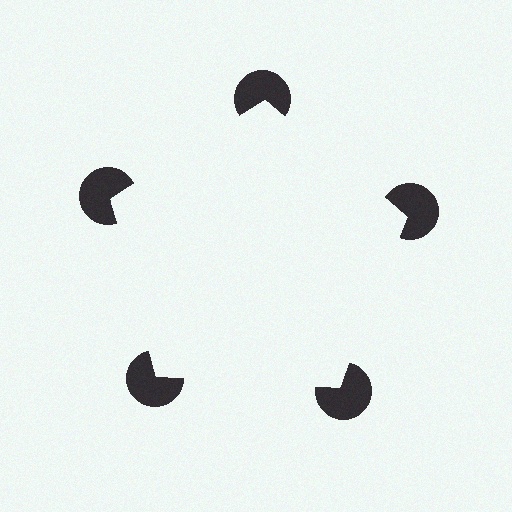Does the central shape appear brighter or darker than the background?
It typically appears slightly brighter than the background, even though no actual brightness change is drawn.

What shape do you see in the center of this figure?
An illusory pentagon — its edges are inferred from the aligned wedge cuts in the pac-man discs, not physically drawn.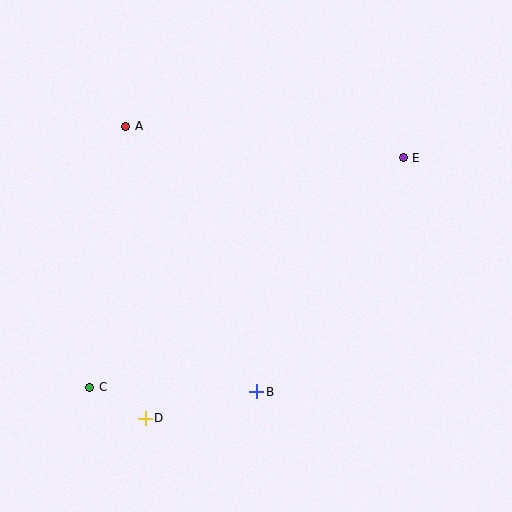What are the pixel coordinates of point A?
Point A is at (126, 126).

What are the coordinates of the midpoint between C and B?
The midpoint between C and B is at (173, 390).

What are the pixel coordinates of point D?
Point D is at (145, 418).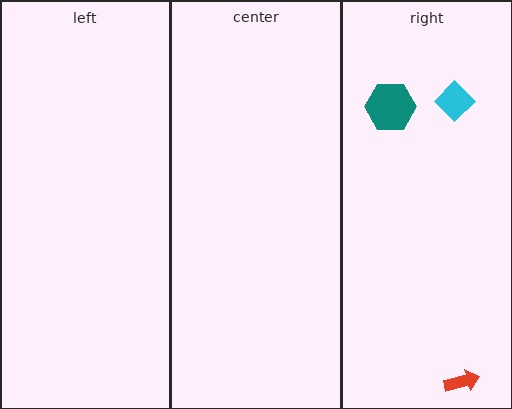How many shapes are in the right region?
3.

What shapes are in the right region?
The cyan diamond, the red arrow, the teal hexagon.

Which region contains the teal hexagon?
The right region.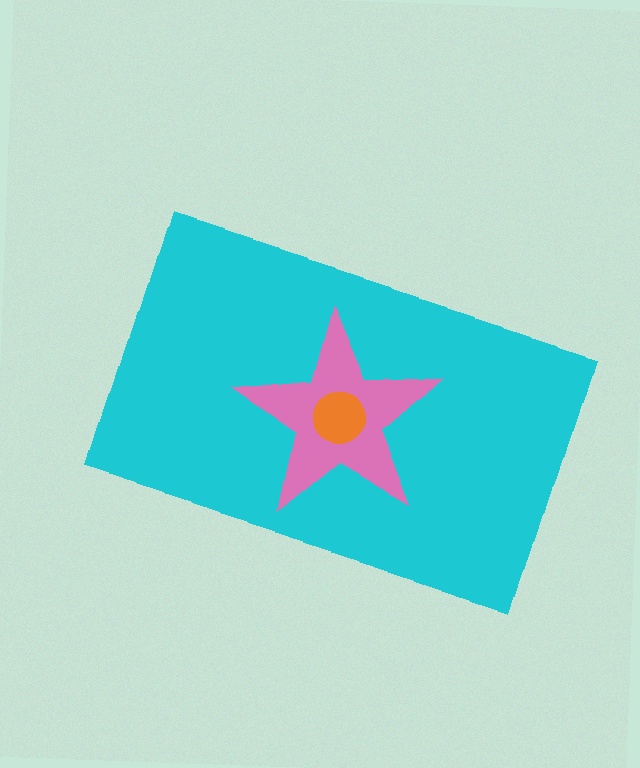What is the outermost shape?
The cyan rectangle.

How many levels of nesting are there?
3.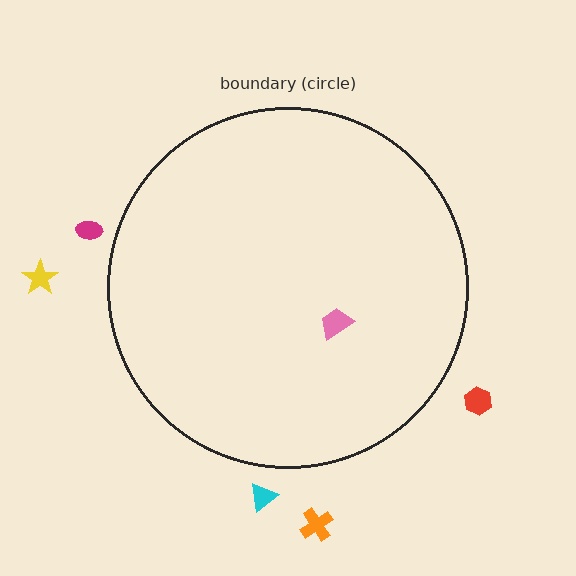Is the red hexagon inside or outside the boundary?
Outside.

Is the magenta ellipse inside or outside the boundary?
Outside.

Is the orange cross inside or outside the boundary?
Outside.